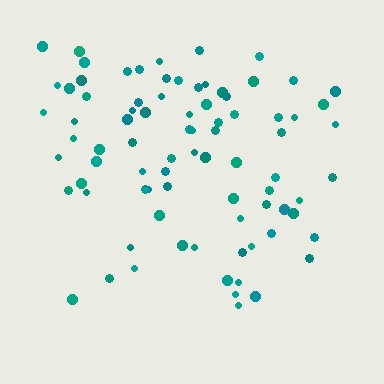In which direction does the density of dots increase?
From bottom to top, with the top side densest.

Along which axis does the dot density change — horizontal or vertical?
Vertical.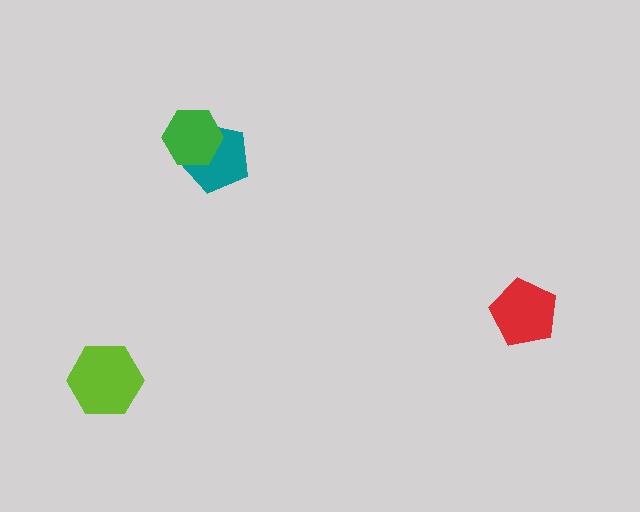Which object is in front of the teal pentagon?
The green hexagon is in front of the teal pentagon.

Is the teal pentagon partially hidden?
Yes, it is partially covered by another shape.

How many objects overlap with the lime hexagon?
0 objects overlap with the lime hexagon.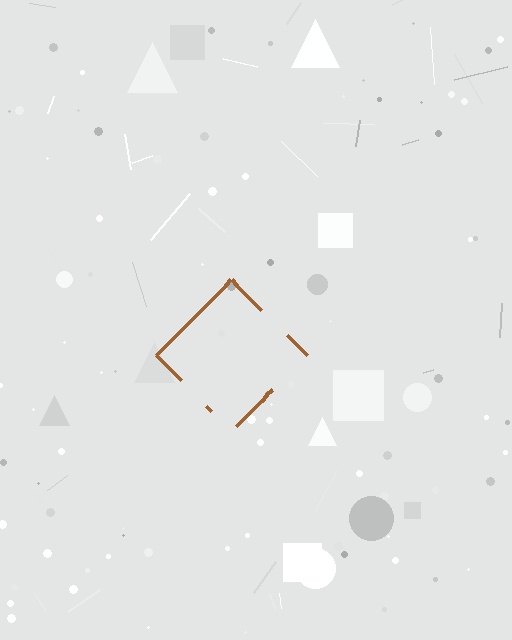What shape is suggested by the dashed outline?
The dashed outline suggests a diamond.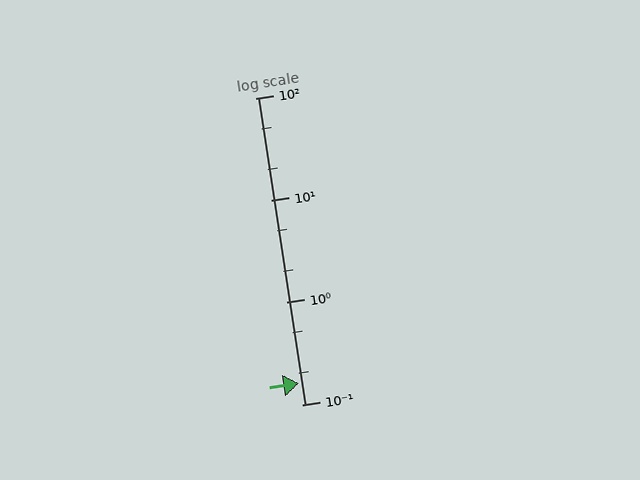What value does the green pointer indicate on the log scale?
The pointer indicates approximately 0.16.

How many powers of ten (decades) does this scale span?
The scale spans 3 decades, from 0.1 to 100.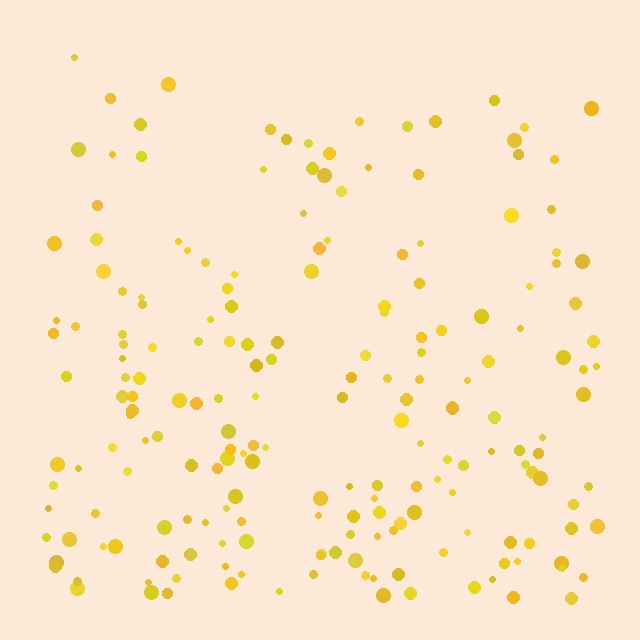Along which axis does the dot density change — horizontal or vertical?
Vertical.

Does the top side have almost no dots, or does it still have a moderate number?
Still a moderate number, just noticeably fewer than the bottom.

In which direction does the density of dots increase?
From top to bottom, with the bottom side densest.